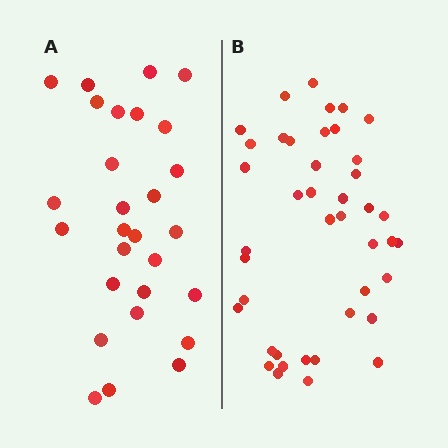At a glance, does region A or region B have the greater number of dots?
Region B (the right region) has more dots.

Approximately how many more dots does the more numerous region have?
Region B has approximately 15 more dots than region A.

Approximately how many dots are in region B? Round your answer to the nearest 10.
About 40 dots. (The exact count is 42, which rounds to 40.)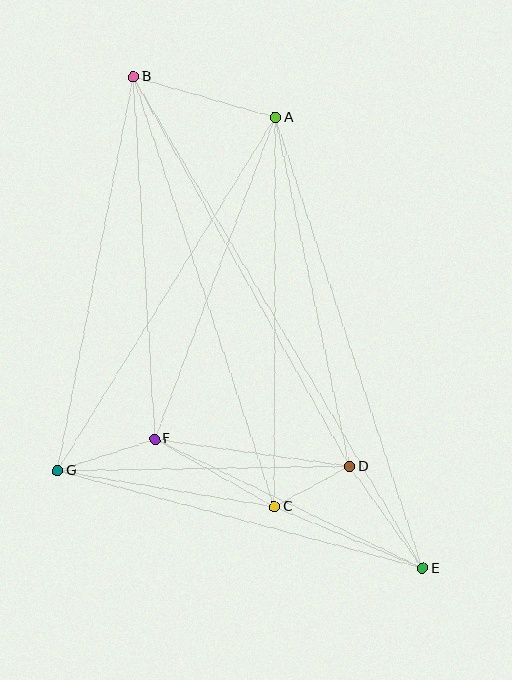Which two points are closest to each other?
Points C and D are closest to each other.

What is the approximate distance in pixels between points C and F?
The distance between C and F is approximately 137 pixels.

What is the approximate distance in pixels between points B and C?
The distance between B and C is approximately 453 pixels.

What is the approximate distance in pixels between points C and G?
The distance between C and G is approximately 220 pixels.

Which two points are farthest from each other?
Points B and E are farthest from each other.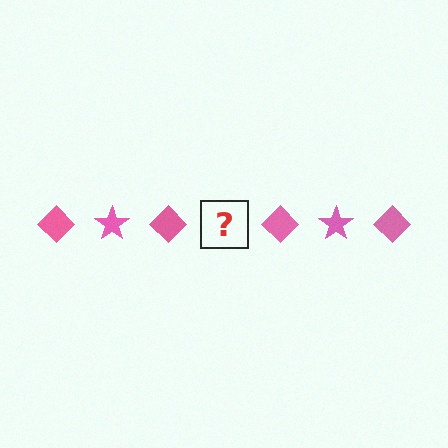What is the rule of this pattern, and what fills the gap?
The rule is that the pattern cycles through diamond, star shapes in pink. The gap should be filled with a pink star.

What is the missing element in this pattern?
The missing element is a pink star.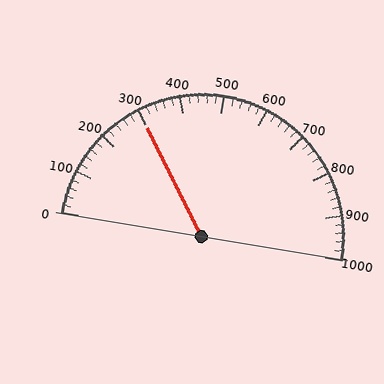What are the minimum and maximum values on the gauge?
The gauge ranges from 0 to 1000.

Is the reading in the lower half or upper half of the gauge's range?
The reading is in the lower half of the range (0 to 1000).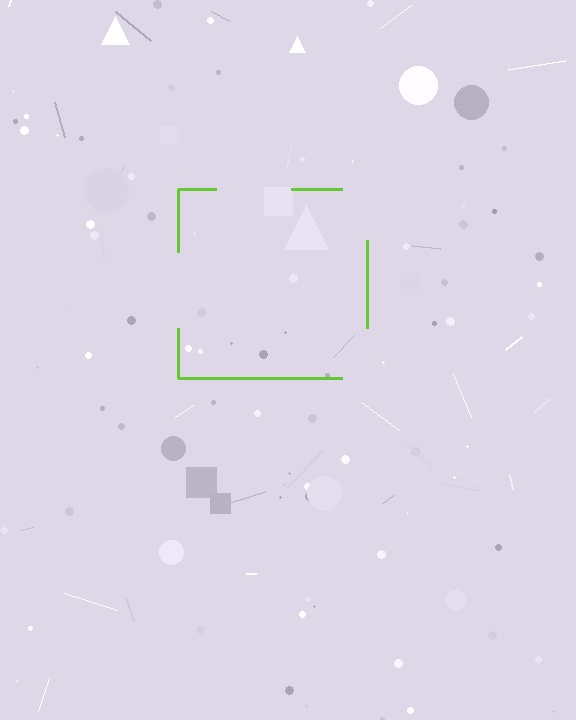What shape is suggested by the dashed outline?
The dashed outline suggests a square.